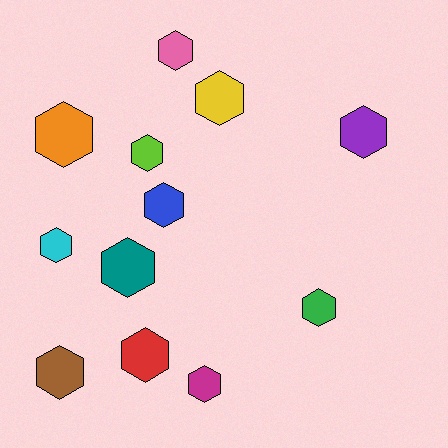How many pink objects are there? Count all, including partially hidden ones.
There is 1 pink object.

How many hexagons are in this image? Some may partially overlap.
There are 12 hexagons.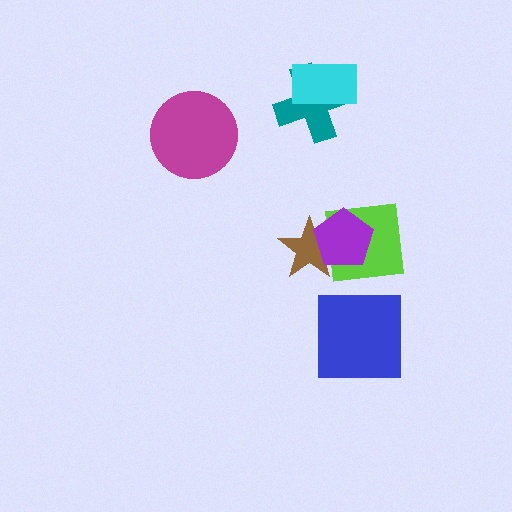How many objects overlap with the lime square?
2 objects overlap with the lime square.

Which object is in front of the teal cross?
The cyan rectangle is in front of the teal cross.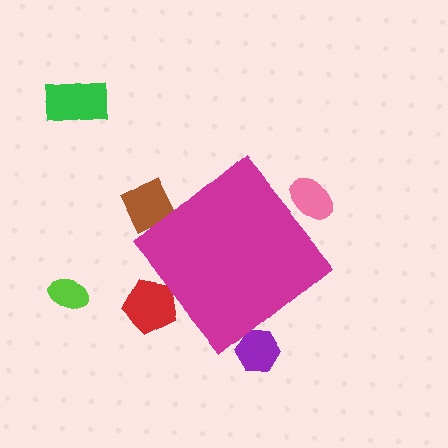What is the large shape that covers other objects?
A magenta diamond.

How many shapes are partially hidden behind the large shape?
4 shapes are partially hidden.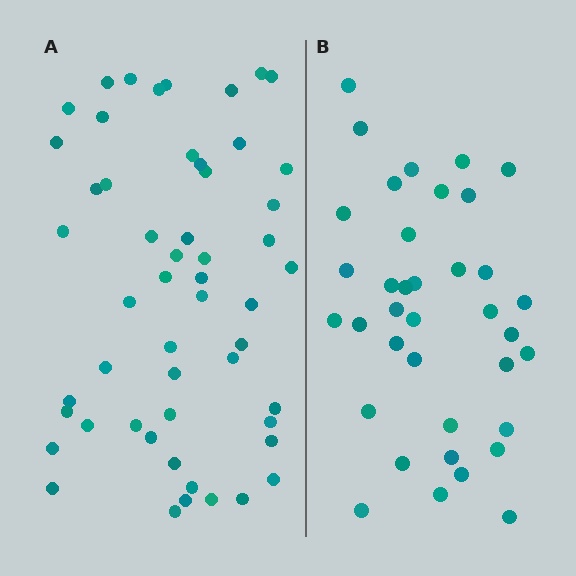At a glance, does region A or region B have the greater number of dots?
Region A (the left region) has more dots.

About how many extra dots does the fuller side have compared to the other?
Region A has approximately 15 more dots than region B.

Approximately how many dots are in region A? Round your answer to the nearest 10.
About 50 dots. (The exact count is 53, which rounds to 50.)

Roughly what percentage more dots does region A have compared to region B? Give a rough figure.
About 45% more.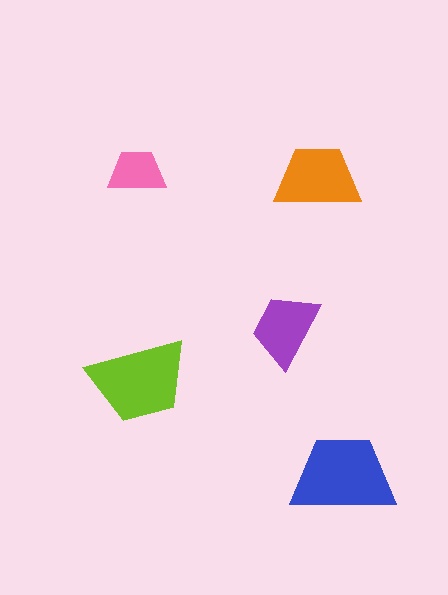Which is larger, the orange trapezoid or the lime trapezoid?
The lime one.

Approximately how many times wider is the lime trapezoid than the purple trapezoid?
About 1.5 times wider.